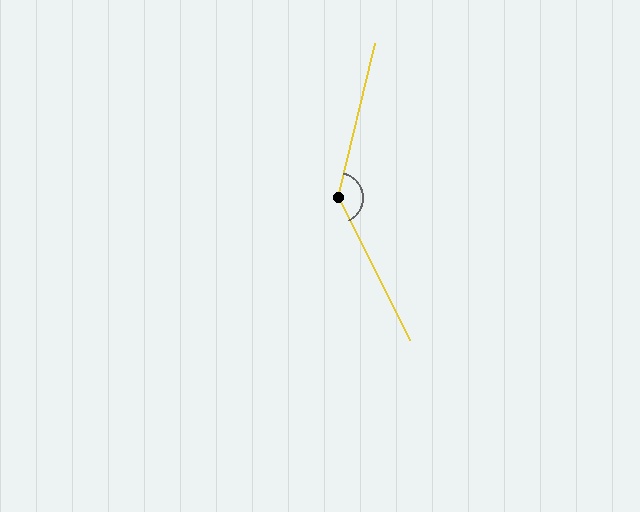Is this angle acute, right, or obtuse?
It is obtuse.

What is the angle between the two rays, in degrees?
Approximately 140 degrees.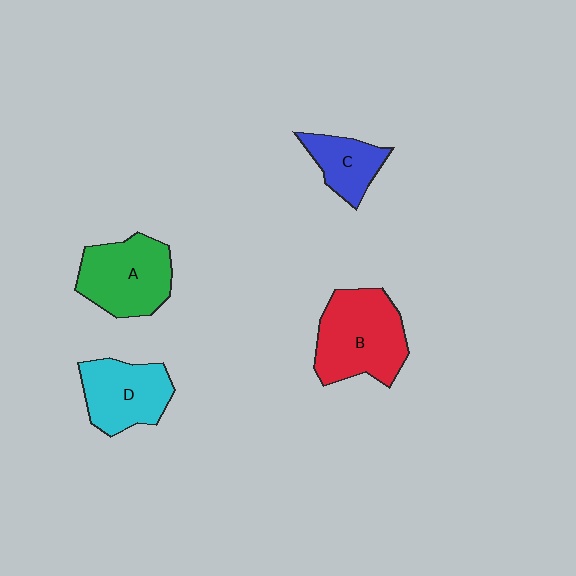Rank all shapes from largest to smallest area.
From largest to smallest: B (red), A (green), D (cyan), C (blue).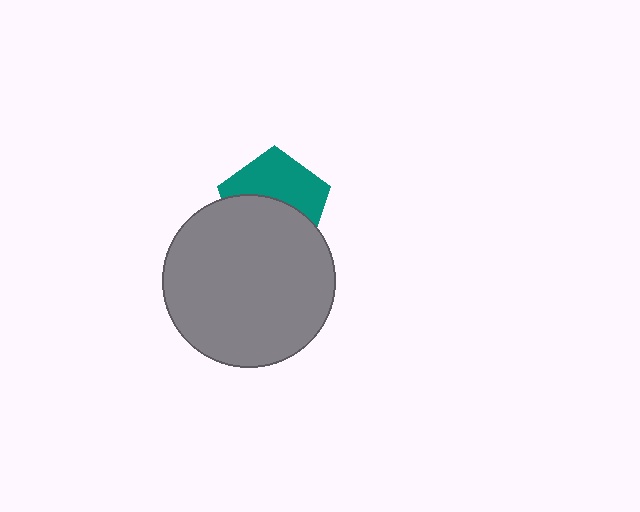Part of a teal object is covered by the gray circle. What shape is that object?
It is a pentagon.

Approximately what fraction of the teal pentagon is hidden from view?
Roughly 52% of the teal pentagon is hidden behind the gray circle.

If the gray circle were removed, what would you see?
You would see the complete teal pentagon.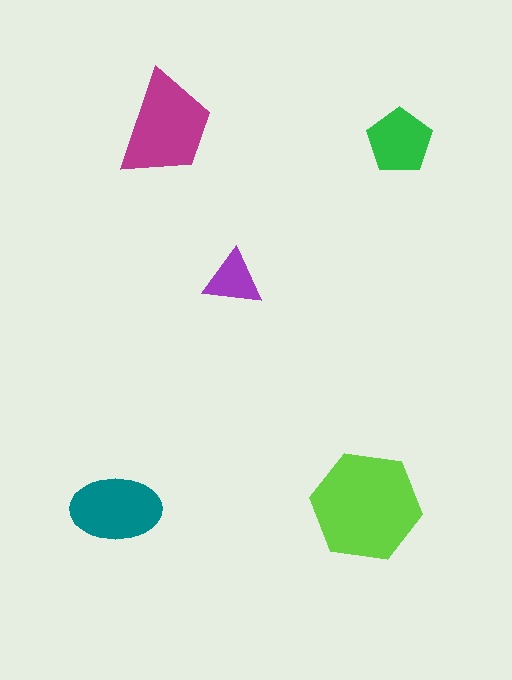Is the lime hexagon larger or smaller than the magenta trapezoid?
Larger.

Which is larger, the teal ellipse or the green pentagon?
The teal ellipse.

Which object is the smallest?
The purple triangle.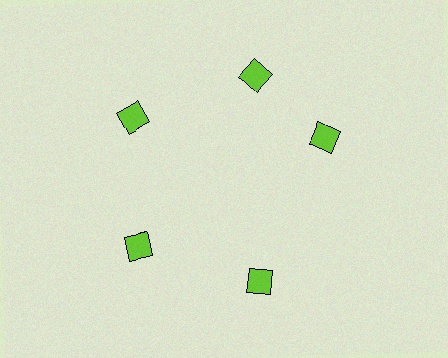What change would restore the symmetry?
The symmetry would be restored by rotating it back into even spacing with its neighbors so that all 5 squares sit at equal angles and equal distance from the center.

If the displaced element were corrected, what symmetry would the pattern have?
It would have 5-fold rotational symmetry — the pattern would map onto itself every 72 degrees.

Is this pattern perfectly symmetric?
No. The 5 lime squares are arranged in a ring, but one element near the 3 o'clock position is rotated out of alignment along the ring, breaking the 5-fold rotational symmetry.